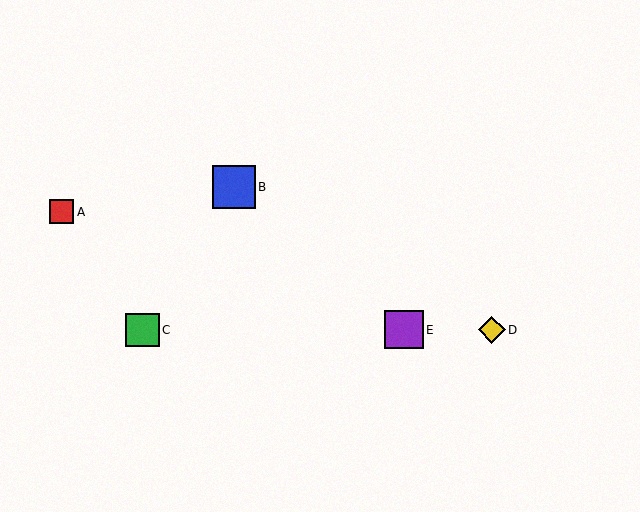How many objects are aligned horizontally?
3 objects (C, D, E) are aligned horizontally.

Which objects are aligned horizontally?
Objects C, D, E are aligned horizontally.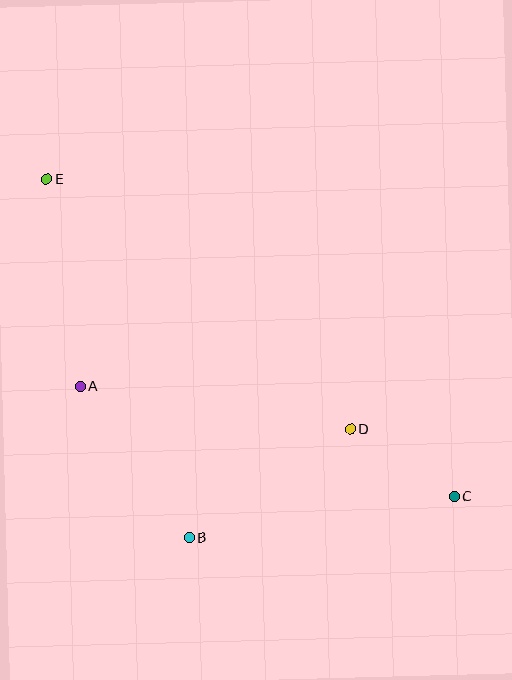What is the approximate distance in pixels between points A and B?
The distance between A and B is approximately 187 pixels.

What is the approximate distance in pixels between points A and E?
The distance between A and E is approximately 210 pixels.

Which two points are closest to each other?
Points C and D are closest to each other.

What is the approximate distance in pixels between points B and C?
The distance between B and C is approximately 268 pixels.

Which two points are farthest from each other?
Points C and E are farthest from each other.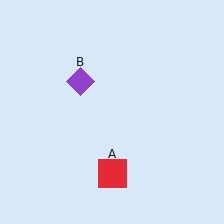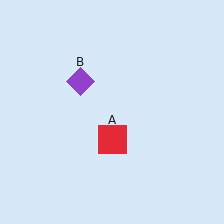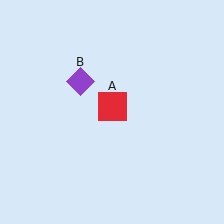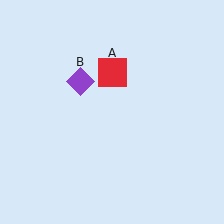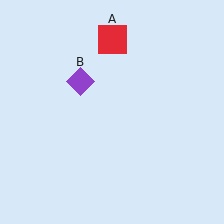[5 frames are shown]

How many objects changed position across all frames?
1 object changed position: red square (object A).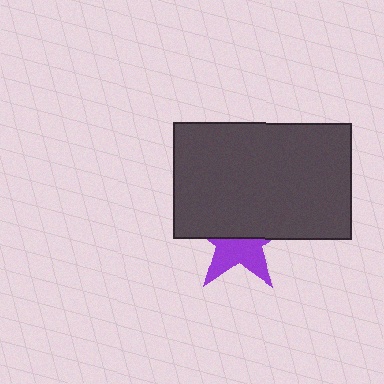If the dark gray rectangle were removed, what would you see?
You would see the complete purple star.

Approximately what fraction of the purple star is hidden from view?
Roughly 54% of the purple star is hidden behind the dark gray rectangle.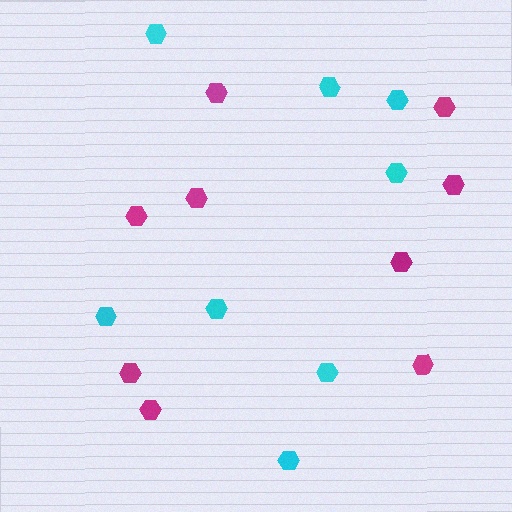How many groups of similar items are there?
There are 2 groups: one group of magenta hexagons (9) and one group of cyan hexagons (8).